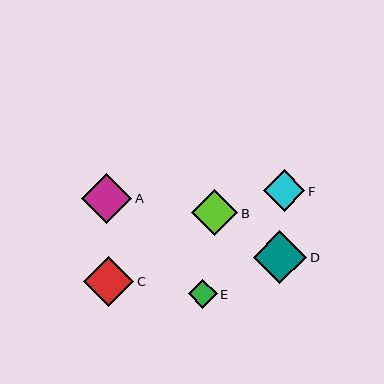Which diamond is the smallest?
Diamond E is the smallest with a size of approximately 29 pixels.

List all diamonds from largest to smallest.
From largest to smallest: D, A, C, B, F, E.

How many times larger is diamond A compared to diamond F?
Diamond A is approximately 1.2 times the size of diamond F.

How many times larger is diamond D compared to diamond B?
Diamond D is approximately 1.2 times the size of diamond B.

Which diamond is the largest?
Diamond D is the largest with a size of approximately 54 pixels.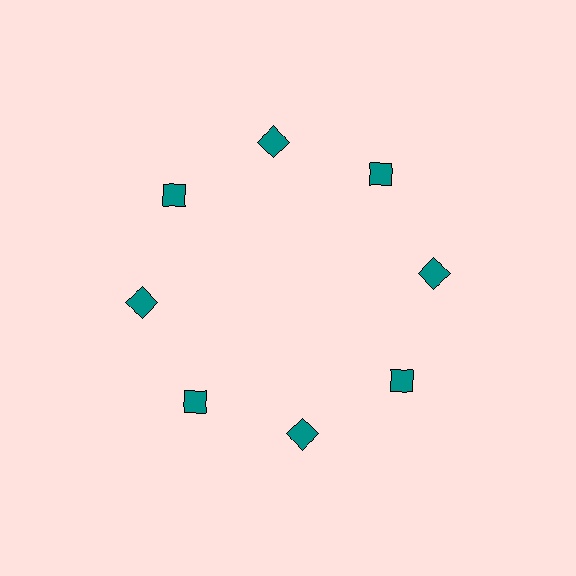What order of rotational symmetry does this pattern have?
This pattern has 8-fold rotational symmetry.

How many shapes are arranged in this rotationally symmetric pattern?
There are 8 shapes, arranged in 8 groups of 1.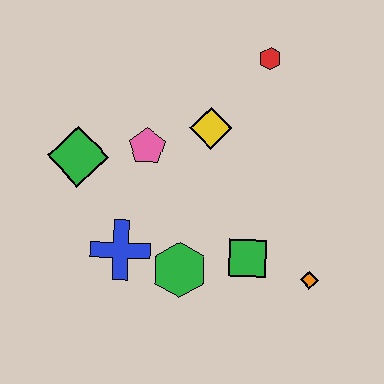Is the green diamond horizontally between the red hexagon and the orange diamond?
No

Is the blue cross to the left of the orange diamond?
Yes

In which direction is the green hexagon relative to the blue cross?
The green hexagon is to the right of the blue cross.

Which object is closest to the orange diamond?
The green square is closest to the orange diamond.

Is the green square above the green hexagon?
Yes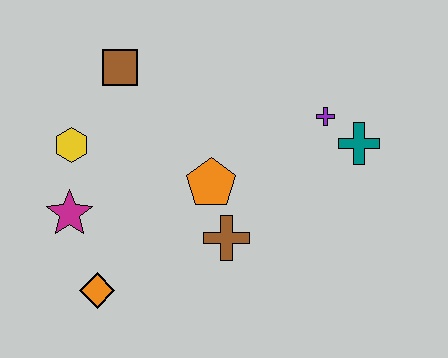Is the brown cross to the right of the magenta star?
Yes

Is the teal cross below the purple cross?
Yes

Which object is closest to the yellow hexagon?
The magenta star is closest to the yellow hexagon.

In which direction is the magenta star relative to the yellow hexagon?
The magenta star is below the yellow hexagon.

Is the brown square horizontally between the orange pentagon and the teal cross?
No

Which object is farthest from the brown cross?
The brown square is farthest from the brown cross.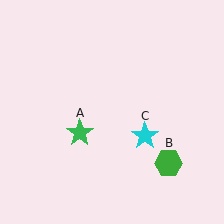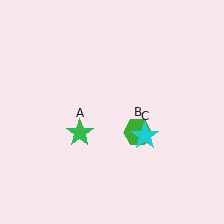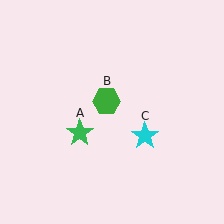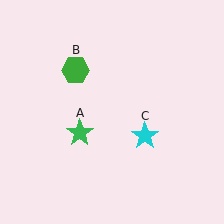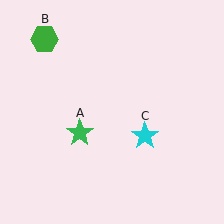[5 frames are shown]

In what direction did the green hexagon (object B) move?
The green hexagon (object B) moved up and to the left.